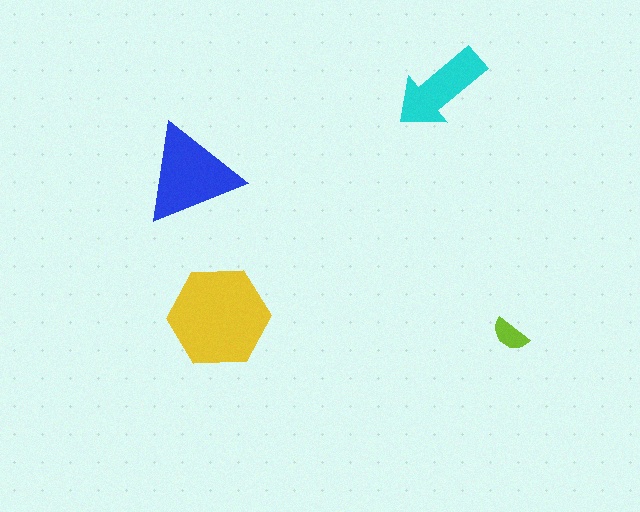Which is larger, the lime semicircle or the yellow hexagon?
The yellow hexagon.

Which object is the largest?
The yellow hexagon.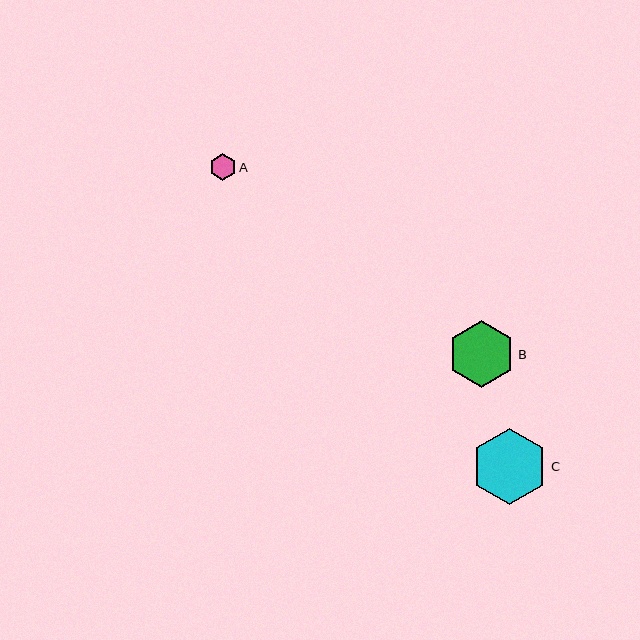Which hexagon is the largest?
Hexagon C is the largest with a size of approximately 77 pixels.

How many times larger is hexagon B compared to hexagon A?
Hexagon B is approximately 2.5 times the size of hexagon A.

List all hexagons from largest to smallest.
From largest to smallest: C, B, A.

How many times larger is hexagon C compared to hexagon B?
Hexagon C is approximately 1.1 times the size of hexagon B.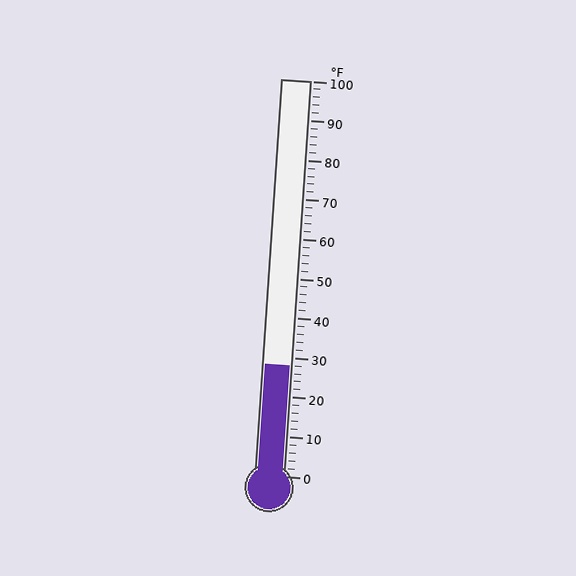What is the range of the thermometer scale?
The thermometer scale ranges from 0°F to 100°F.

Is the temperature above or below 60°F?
The temperature is below 60°F.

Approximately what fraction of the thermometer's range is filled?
The thermometer is filled to approximately 30% of its range.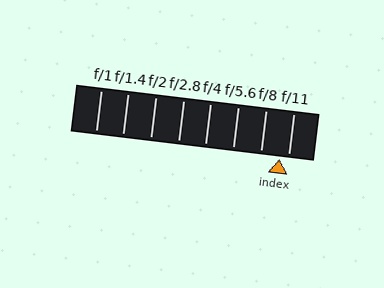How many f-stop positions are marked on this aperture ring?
There are 8 f-stop positions marked.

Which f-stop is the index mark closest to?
The index mark is closest to f/11.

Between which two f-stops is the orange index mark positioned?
The index mark is between f/8 and f/11.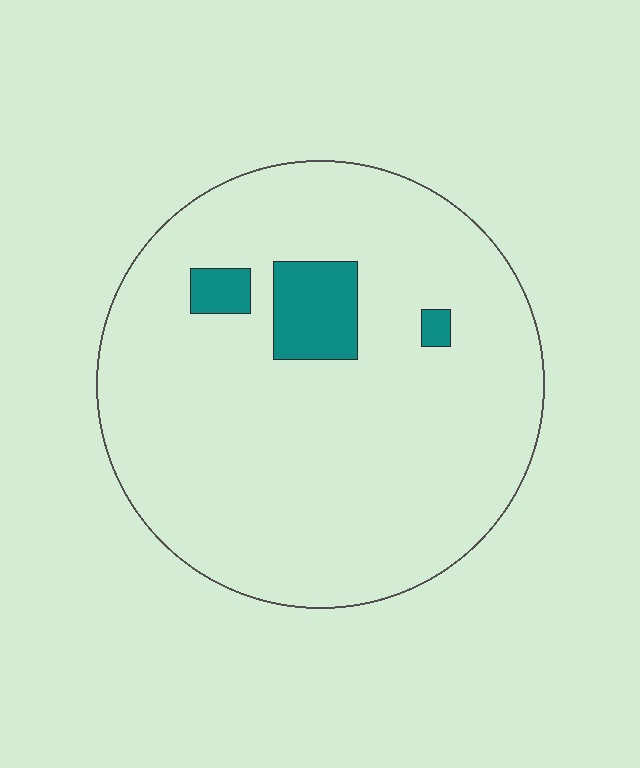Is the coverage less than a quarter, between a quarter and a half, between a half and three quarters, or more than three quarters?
Less than a quarter.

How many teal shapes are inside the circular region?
3.